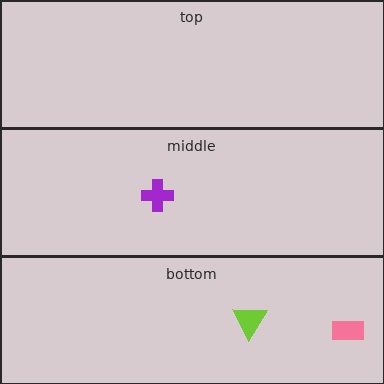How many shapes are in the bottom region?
2.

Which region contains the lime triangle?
The bottom region.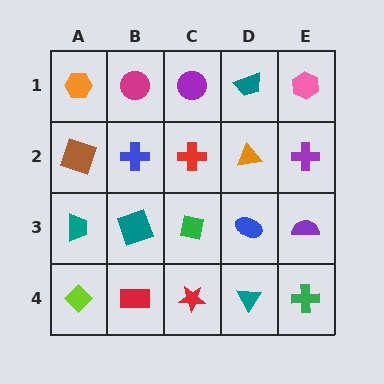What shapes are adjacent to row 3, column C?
A red cross (row 2, column C), a red star (row 4, column C), a teal square (row 3, column B), a blue ellipse (row 3, column D).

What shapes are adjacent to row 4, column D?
A blue ellipse (row 3, column D), a red star (row 4, column C), a green cross (row 4, column E).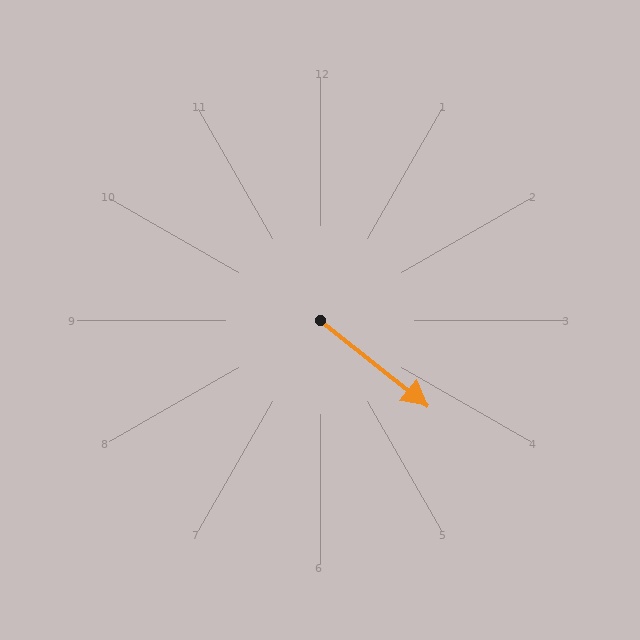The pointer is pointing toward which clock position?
Roughly 4 o'clock.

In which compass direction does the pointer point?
Southeast.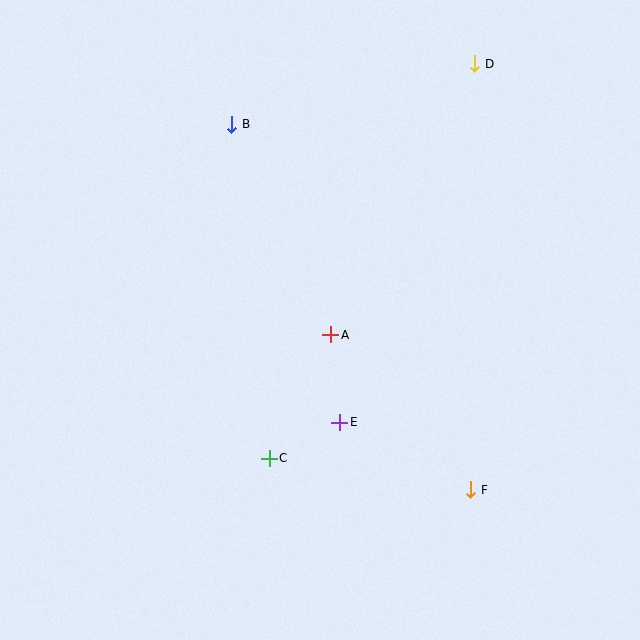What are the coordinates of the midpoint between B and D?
The midpoint between B and D is at (353, 94).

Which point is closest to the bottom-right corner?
Point F is closest to the bottom-right corner.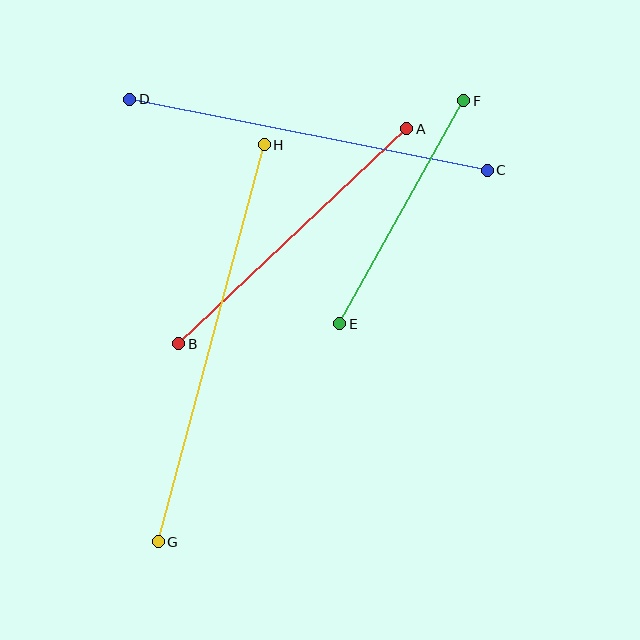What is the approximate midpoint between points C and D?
The midpoint is at approximately (308, 135) pixels.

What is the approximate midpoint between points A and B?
The midpoint is at approximately (293, 236) pixels.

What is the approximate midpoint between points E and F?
The midpoint is at approximately (402, 212) pixels.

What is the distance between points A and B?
The distance is approximately 313 pixels.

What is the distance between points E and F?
The distance is approximately 255 pixels.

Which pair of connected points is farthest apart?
Points G and H are farthest apart.